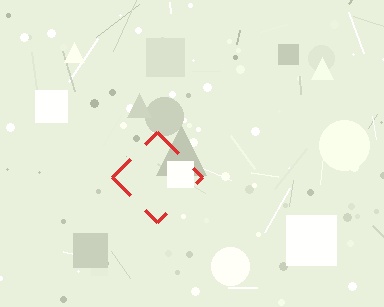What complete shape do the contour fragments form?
The contour fragments form a diamond.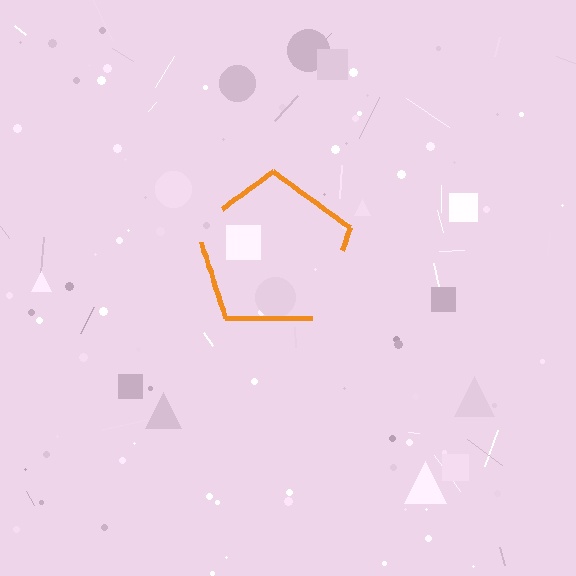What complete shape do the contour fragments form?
The contour fragments form a pentagon.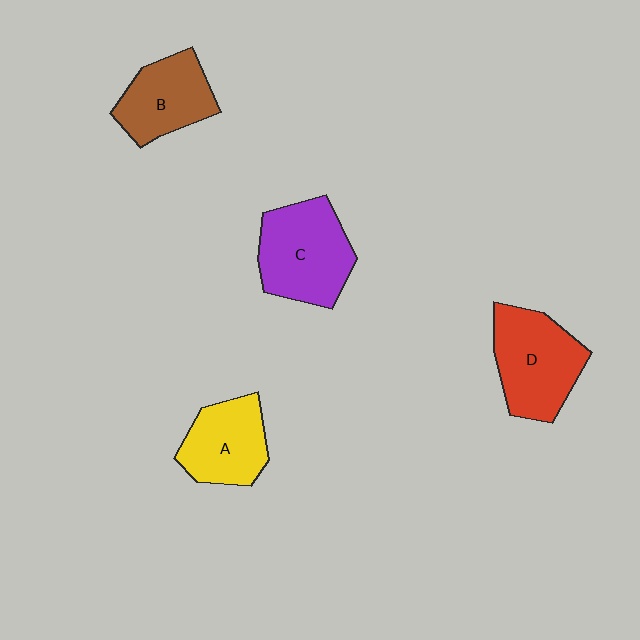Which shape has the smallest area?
Shape A (yellow).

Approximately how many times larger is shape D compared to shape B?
Approximately 1.3 times.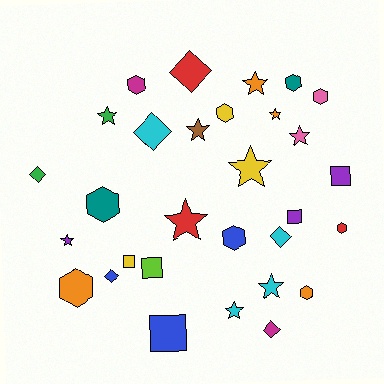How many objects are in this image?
There are 30 objects.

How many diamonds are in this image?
There are 6 diamonds.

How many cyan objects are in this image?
There are 4 cyan objects.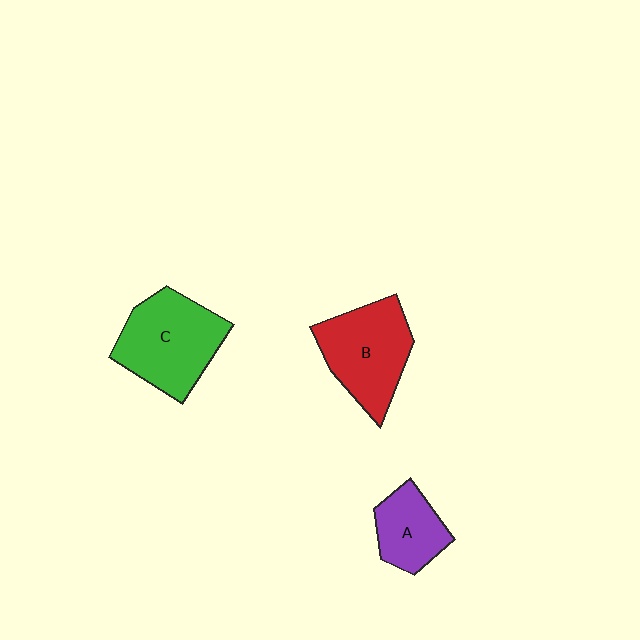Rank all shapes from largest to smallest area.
From largest to smallest: C (green), B (red), A (purple).